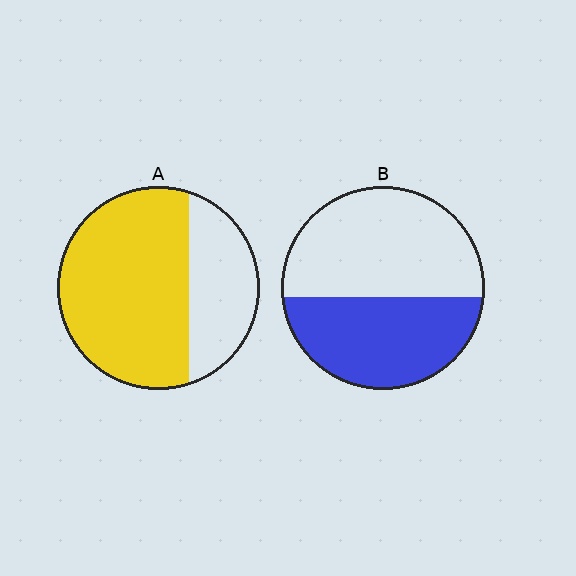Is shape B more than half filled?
No.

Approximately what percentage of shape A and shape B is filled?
A is approximately 70% and B is approximately 45%.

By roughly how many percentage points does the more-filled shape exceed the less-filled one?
By roughly 25 percentage points (A over B).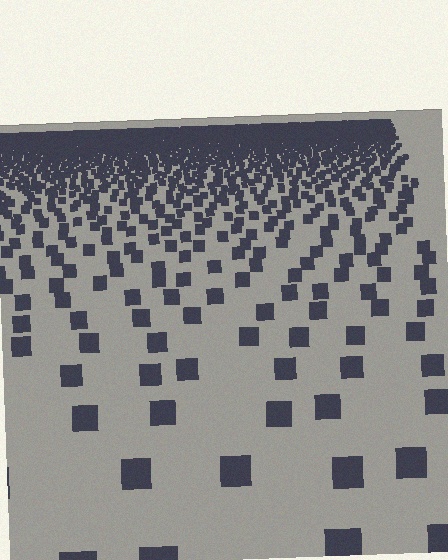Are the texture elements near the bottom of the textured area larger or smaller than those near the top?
Larger. Near the bottom, elements are closer to the viewer and appear at a bigger on-screen size.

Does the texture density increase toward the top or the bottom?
Density increases toward the top.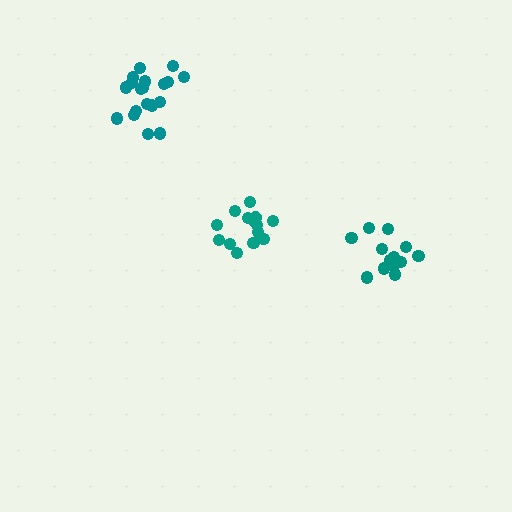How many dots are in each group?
Group 1: 13 dots, Group 2: 19 dots, Group 3: 14 dots (46 total).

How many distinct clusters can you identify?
There are 3 distinct clusters.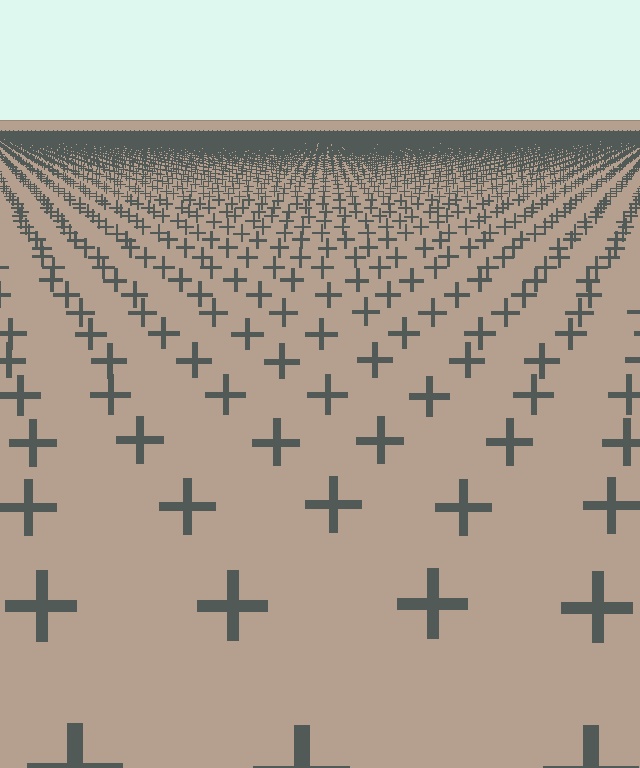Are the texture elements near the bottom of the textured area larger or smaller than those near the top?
Larger. Near the bottom, elements are closer to the viewer and appear at a bigger on-screen size.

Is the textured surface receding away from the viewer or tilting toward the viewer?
The surface is receding away from the viewer. Texture elements get smaller and denser toward the top.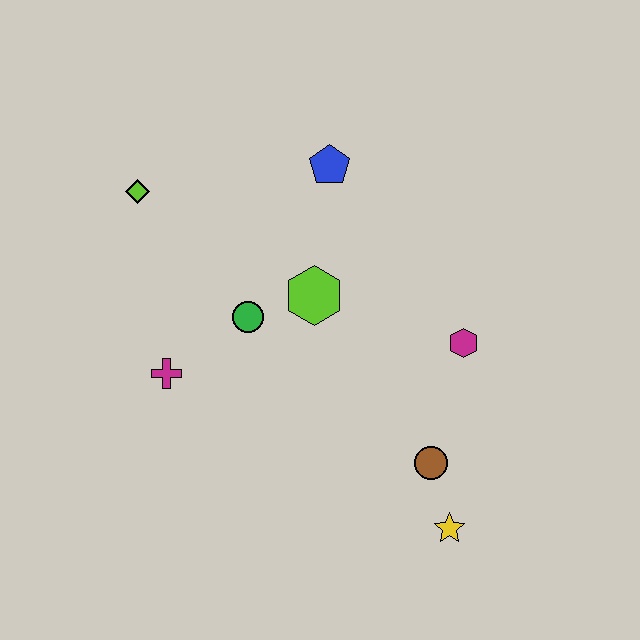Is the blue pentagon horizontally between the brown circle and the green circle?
Yes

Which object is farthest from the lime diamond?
The yellow star is farthest from the lime diamond.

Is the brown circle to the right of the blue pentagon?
Yes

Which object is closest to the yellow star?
The brown circle is closest to the yellow star.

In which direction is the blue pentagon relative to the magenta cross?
The blue pentagon is above the magenta cross.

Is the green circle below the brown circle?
No